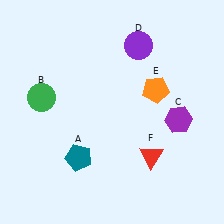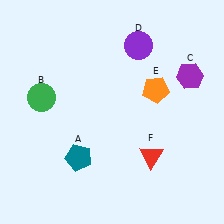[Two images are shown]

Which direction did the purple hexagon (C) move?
The purple hexagon (C) moved up.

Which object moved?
The purple hexagon (C) moved up.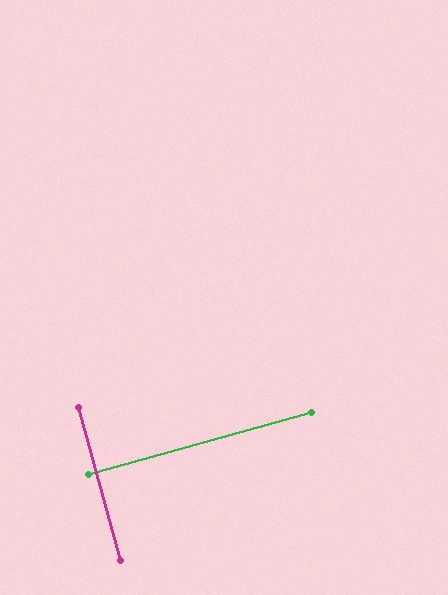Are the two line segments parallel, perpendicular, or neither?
Perpendicular — they meet at approximately 89°.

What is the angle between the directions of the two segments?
Approximately 89 degrees.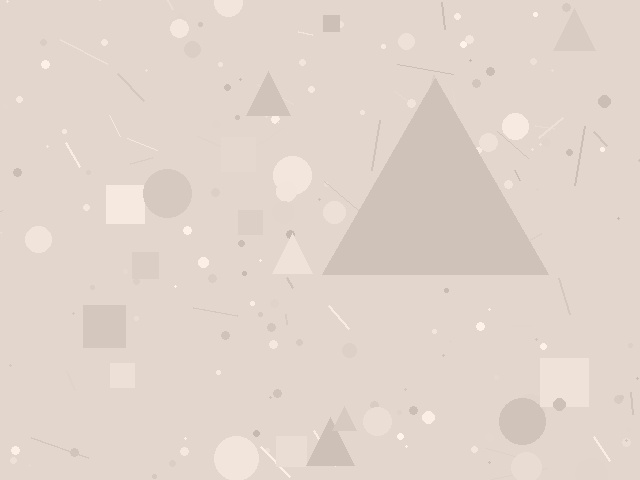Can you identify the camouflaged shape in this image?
The camouflaged shape is a triangle.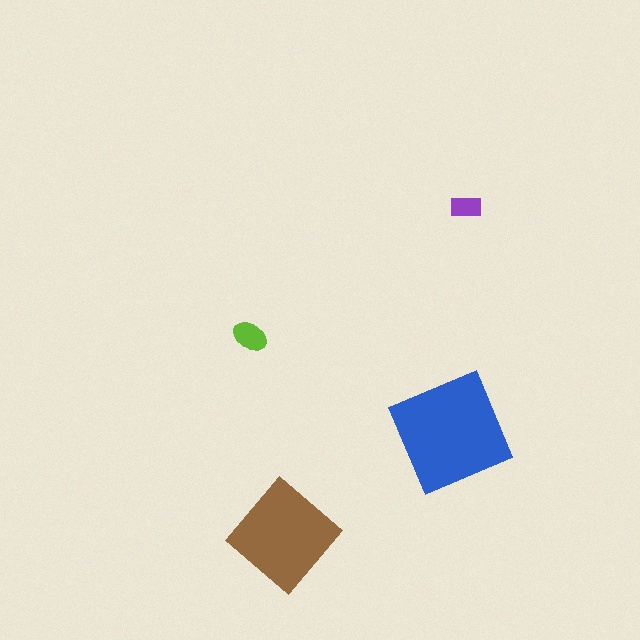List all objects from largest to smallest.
The blue square, the brown diamond, the lime ellipse, the purple rectangle.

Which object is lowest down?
The brown diamond is bottommost.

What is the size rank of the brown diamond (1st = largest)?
2nd.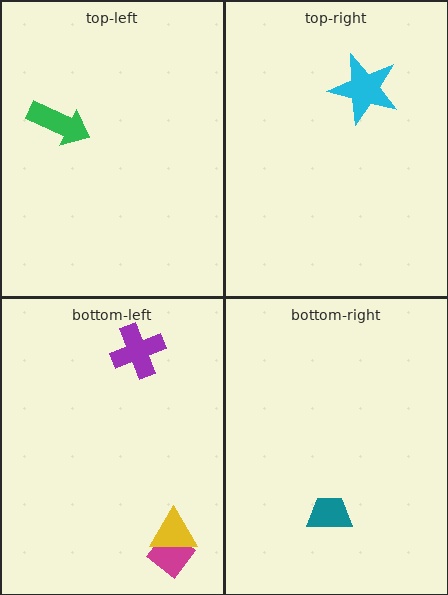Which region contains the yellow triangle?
The bottom-left region.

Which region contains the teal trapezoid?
The bottom-right region.